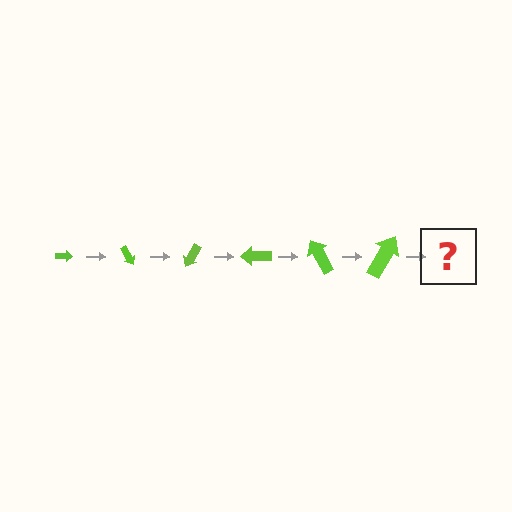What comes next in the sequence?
The next element should be an arrow, larger than the previous one and rotated 360 degrees from the start.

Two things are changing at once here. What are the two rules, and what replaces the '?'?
The two rules are that the arrow grows larger each step and it rotates 60 degrees each step. The '?' should be an arrow, larger than the previous one and rotated 360 degrees from the start.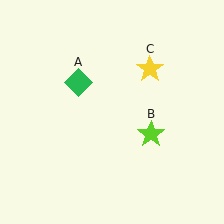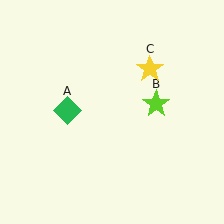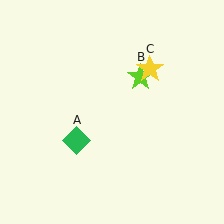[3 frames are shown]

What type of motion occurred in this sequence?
The green diamond (object A), lime star (object B) rotated counterclockwise around the center of the scene.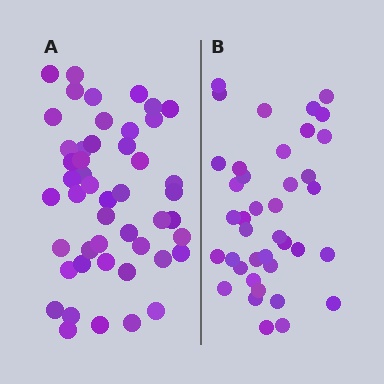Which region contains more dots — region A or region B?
Region A (the left region) has more dots.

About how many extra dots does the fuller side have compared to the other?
Region A has roughly 8 or so more dots than region B.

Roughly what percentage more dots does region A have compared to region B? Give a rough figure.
About 25% more.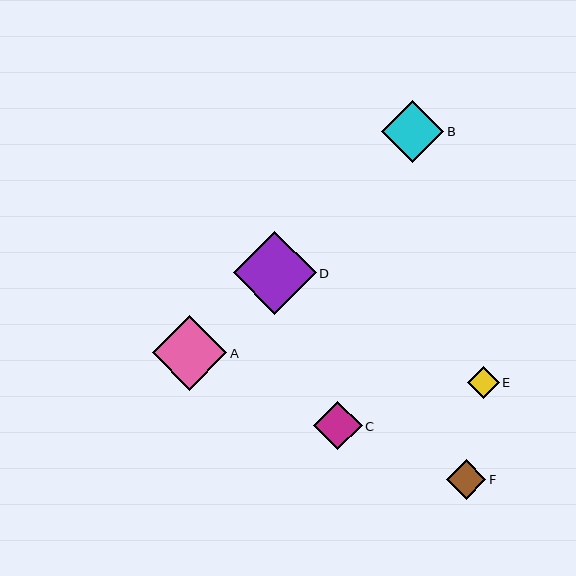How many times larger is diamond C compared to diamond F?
Diamond C is approximately 1.2 times the size of diamond F.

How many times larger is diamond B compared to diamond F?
Diamond B is approximately 1.6 times the size of diamond F.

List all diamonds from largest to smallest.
From largest to smallest: D, A, B, C, F, E.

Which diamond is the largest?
Diamond D is the largest with a size of approximately 83 pixels.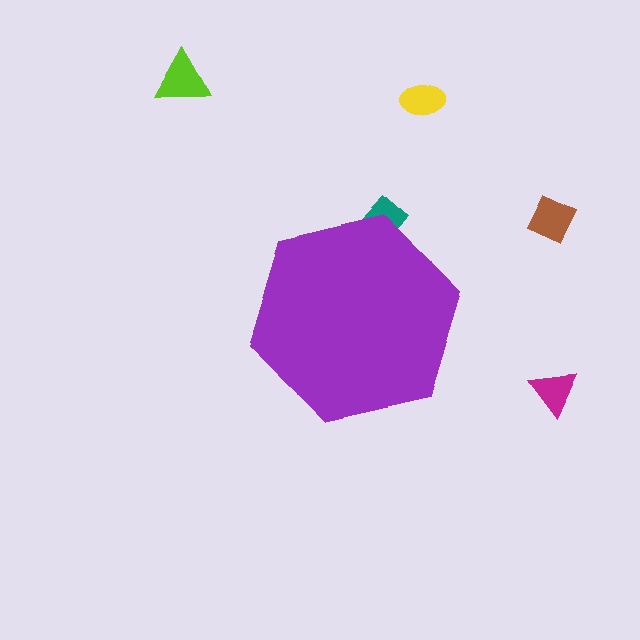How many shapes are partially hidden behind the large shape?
1 shape is partially hidden.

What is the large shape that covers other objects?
A purple hexagon.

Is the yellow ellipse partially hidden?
No, the yellow ellipse is fully visible.